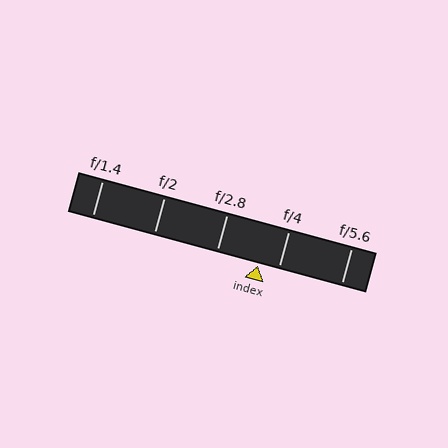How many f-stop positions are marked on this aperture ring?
There are 5 f-stop positions marked.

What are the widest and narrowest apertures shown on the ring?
The widest aperture shown is f/1.4 and the narrowest is f/5.6.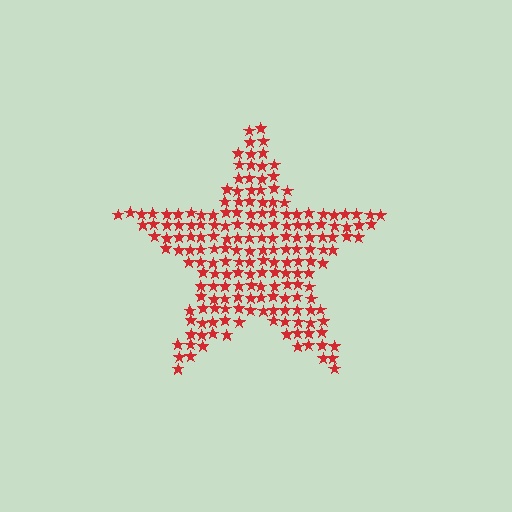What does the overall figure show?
The overall figure shows a star.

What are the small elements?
The small elements are stars.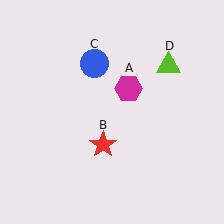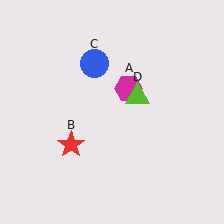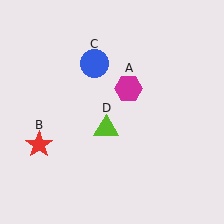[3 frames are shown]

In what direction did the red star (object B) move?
The red star (object B) moved left.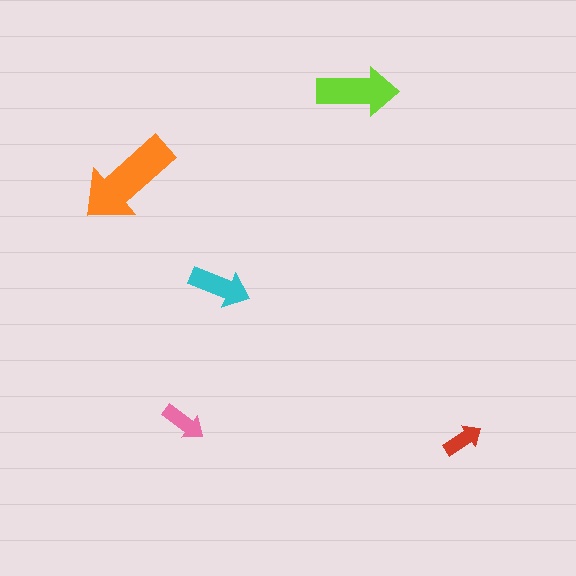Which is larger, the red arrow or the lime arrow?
The lime one.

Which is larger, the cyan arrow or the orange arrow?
The orange one.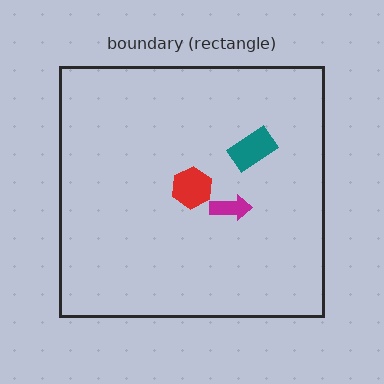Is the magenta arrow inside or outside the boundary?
Inside.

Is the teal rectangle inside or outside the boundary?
Inside.